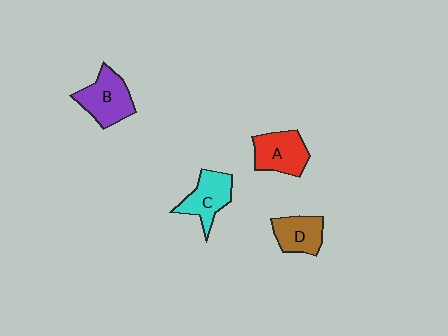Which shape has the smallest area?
Shape D (brown).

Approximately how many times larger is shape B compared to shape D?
Approximately 1.3 times.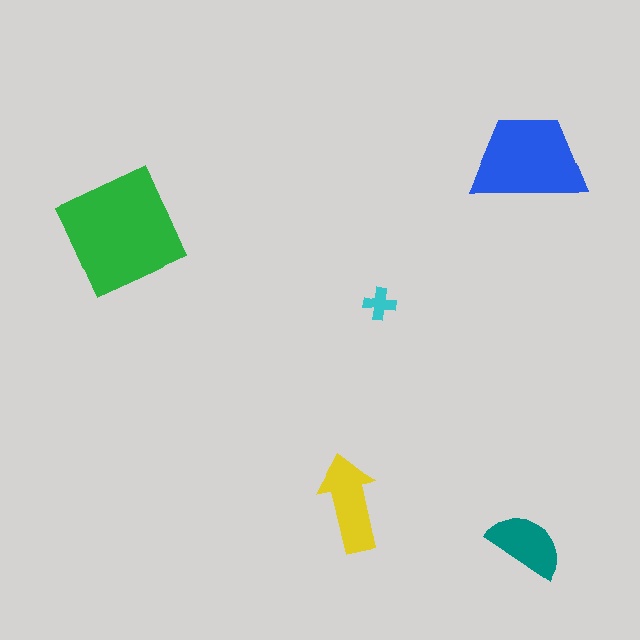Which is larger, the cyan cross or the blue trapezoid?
The blue trapezoid.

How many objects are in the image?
There are 5 objects in the image.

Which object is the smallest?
The cyan cross.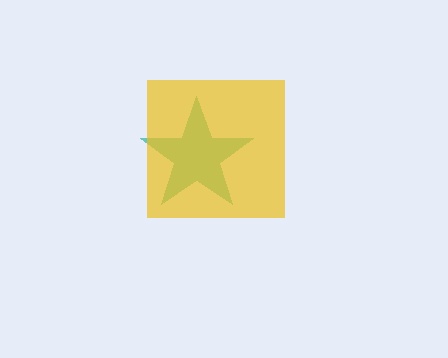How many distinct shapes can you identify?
There are 2 distinct shapes: a teal star, a yellow square.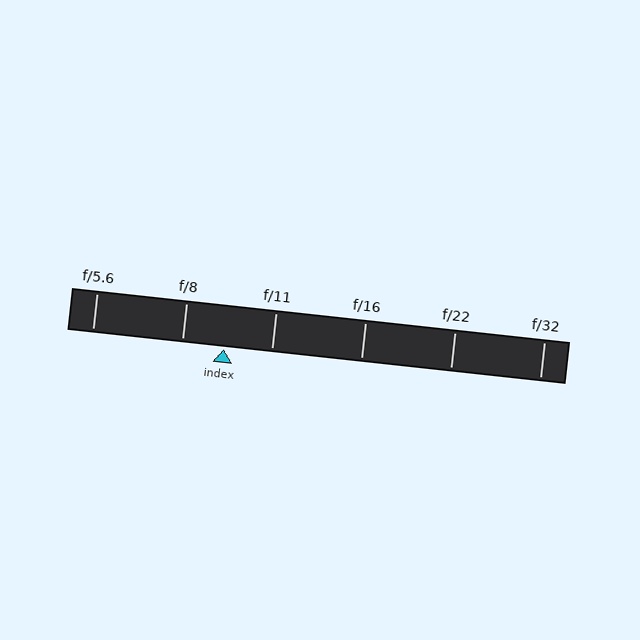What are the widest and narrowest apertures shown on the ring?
The widest aperture shown is f/5.6 and the narrowest is f/32.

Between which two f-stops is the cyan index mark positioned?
The index mark is between f/8 and f/11.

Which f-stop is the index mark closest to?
The index mark is closest to f/8.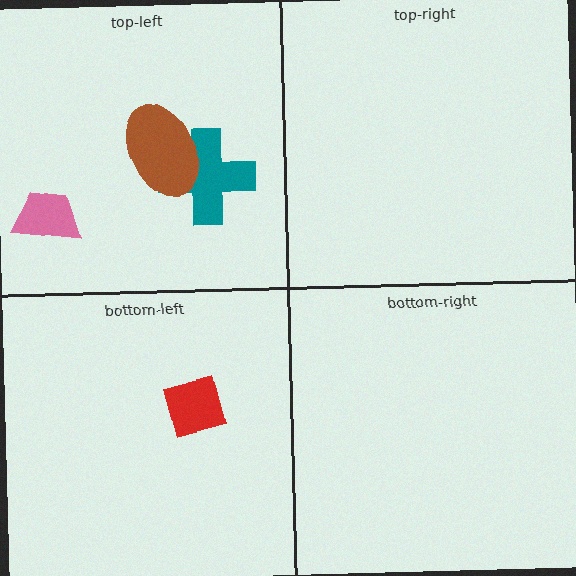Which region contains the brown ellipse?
The top-left region.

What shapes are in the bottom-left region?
The red square.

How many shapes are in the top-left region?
3.